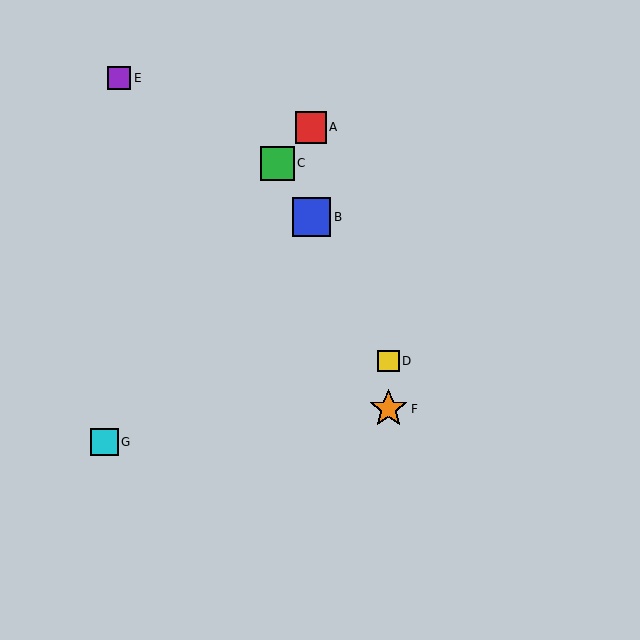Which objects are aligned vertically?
Objects D, F are aligned vertically.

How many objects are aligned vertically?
2 objects (D, F) are aligned vertically.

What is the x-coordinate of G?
Object G is at x≈104.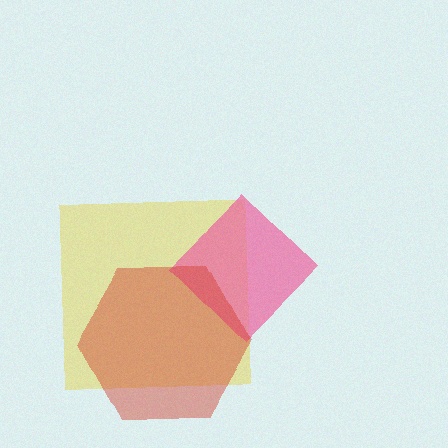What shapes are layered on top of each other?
The layered shapes are: a yellow square, a pink diamond, a red hexagon.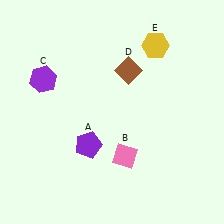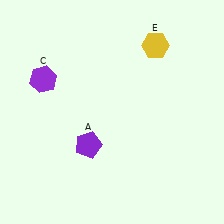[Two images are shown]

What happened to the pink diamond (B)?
The pink diamond (B) was removed in Image 2. It was in the bottom-right area of Image 1.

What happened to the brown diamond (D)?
The brown diamond (D) was removed in Image 2. It was in the top-right area of Image 1.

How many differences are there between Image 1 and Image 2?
There are 2 differences between the two images.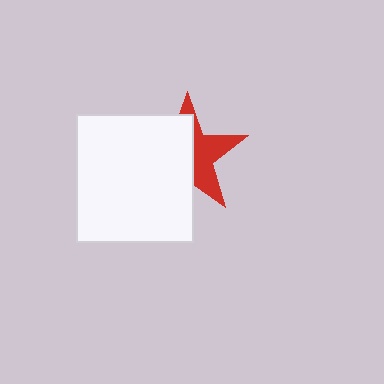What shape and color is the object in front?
The object in front is a white rectangle.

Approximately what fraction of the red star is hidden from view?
Roughly 56% of the red star is hidden behind the white rectangle.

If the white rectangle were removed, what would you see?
You would see the complete red star.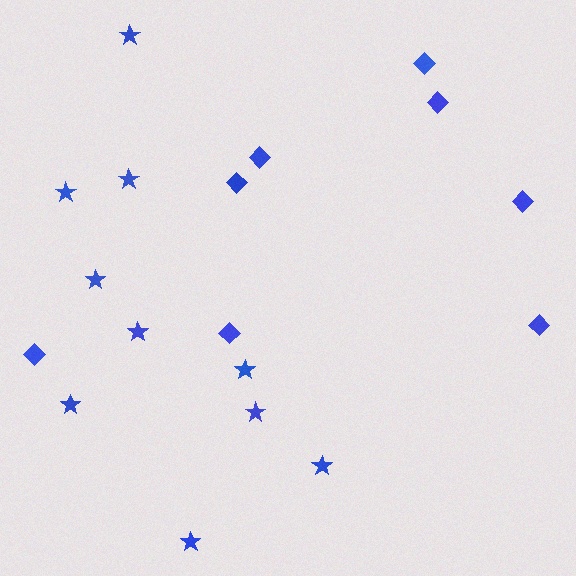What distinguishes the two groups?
There are 2 groups: one group of diamonds (8) and one group of stars (10).